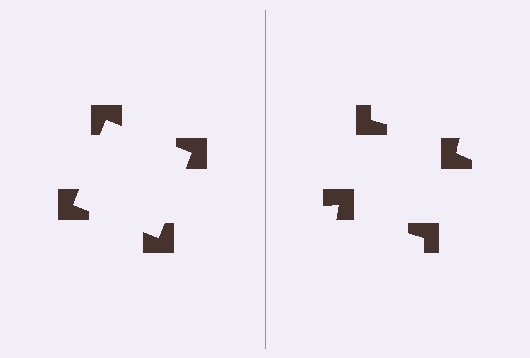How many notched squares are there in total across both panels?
8 — 4 on each side.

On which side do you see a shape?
An illusory square appears on the left side. On the right side the wedge cuts are rotated, so no coherent shape forms.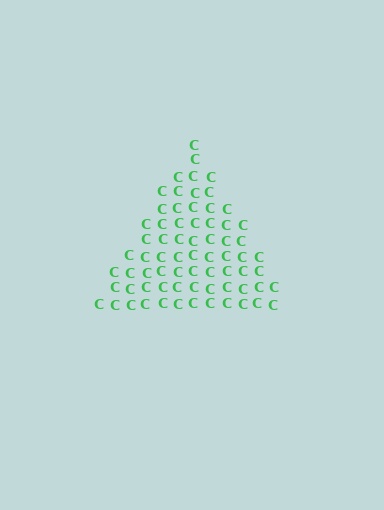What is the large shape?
The large shape is a triangle.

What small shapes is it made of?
It is made of small letter C's.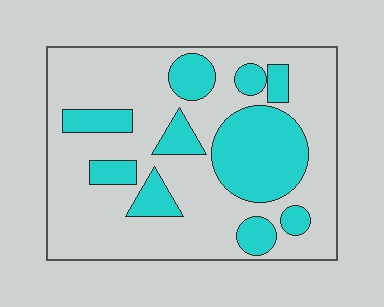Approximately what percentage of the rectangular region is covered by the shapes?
Approximately 30%.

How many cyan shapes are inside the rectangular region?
10.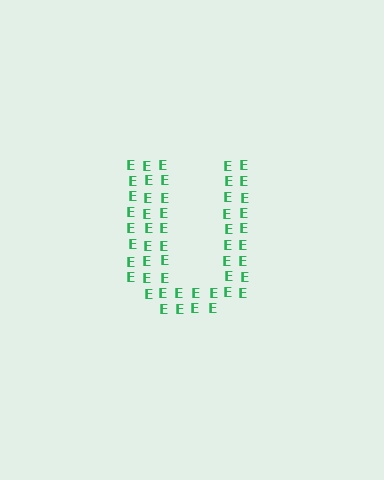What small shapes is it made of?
It is made of small letter E's.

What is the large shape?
The large shape is the letter U.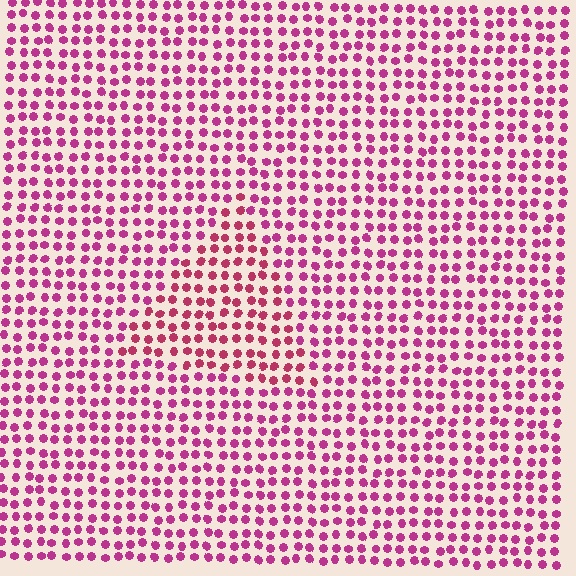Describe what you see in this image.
The image is filled with small magenta elements in a uniform arrangement. A triangle-shaped region is visible where the elements are tinted to a slightly different hue, forming a subtle color boundary.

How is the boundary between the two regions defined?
The boundary is defined purely by a slight shift in hue (about 20 degrees). Spacing, size, and orientation are identical on both sides.